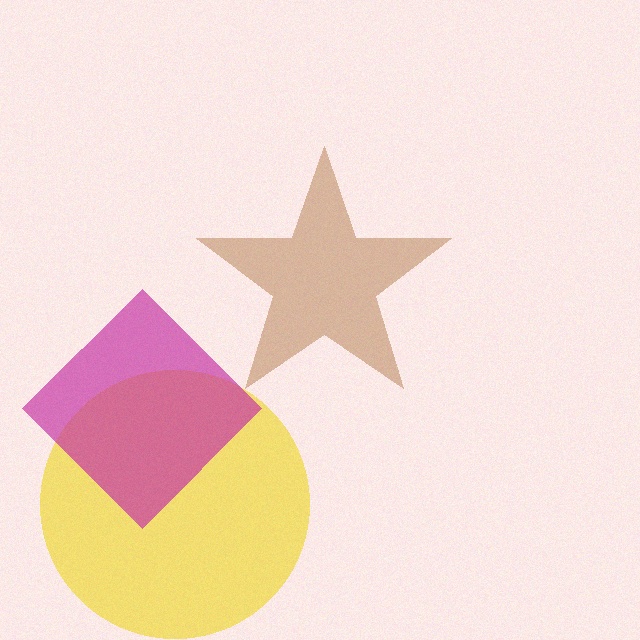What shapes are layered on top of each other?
The layered shapes are: a yellow circle, a magenta diamond, a brown star.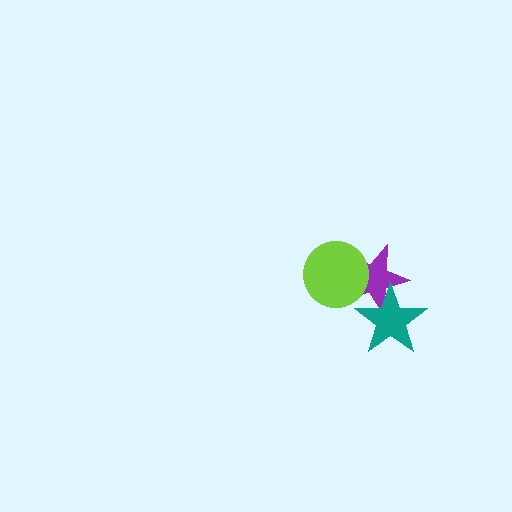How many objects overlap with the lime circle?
1 object overlaps with the lime circle.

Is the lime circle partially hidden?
No, no other shape covers it.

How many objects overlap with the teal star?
1 object overlaps with the teal star.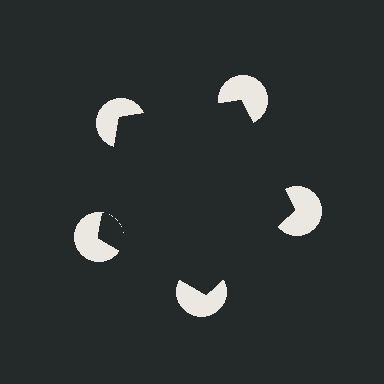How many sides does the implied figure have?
5 sides.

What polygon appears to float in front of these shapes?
An illusory pentagon — its edges are inferred from the aligned wedge cuts in the pac-man discs, not physically drawn.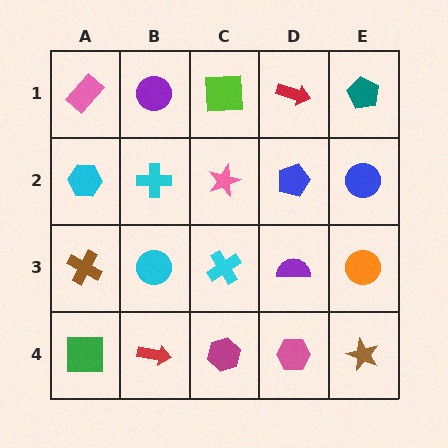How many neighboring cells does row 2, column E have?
3.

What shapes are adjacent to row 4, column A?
A brown cross (row 3, column A), a red arrow (row 4, column B).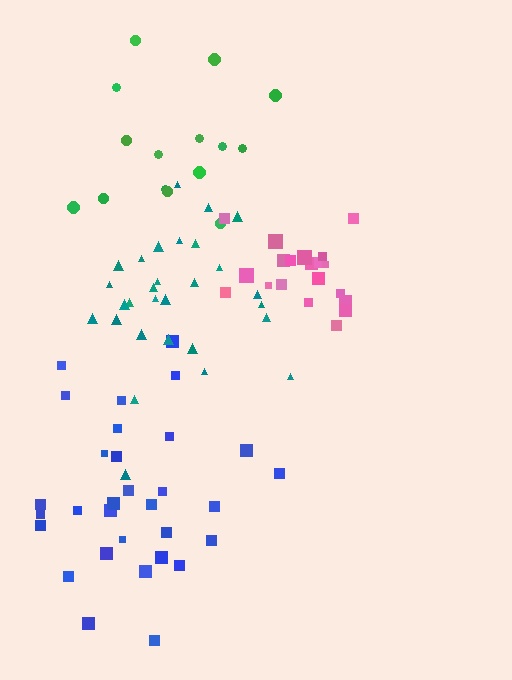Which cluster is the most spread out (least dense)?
Green.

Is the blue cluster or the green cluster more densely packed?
Blue.